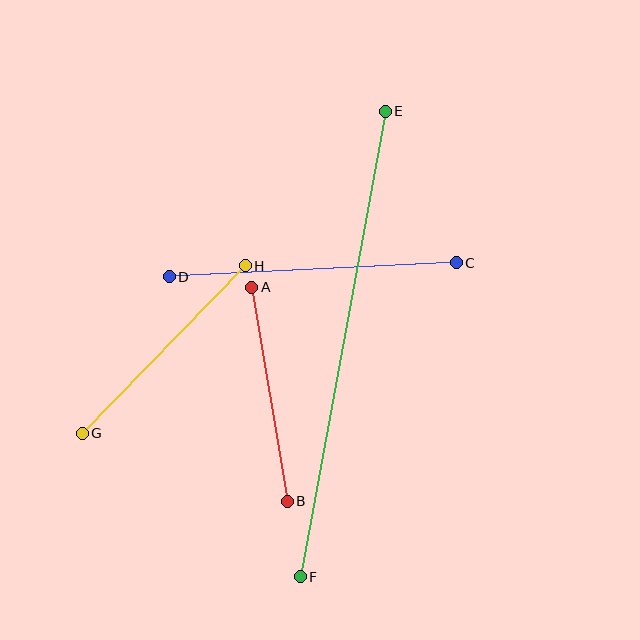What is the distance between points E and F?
The distance is approximately 473 pixels.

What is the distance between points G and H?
The distance is approximately 234 pixels.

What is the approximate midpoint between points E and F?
The midpoint is at approximately (343, 344) pixels.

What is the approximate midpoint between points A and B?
The midpoint is at approximately (270, 394) pixels.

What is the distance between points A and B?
The distance is approximately 217 pixels.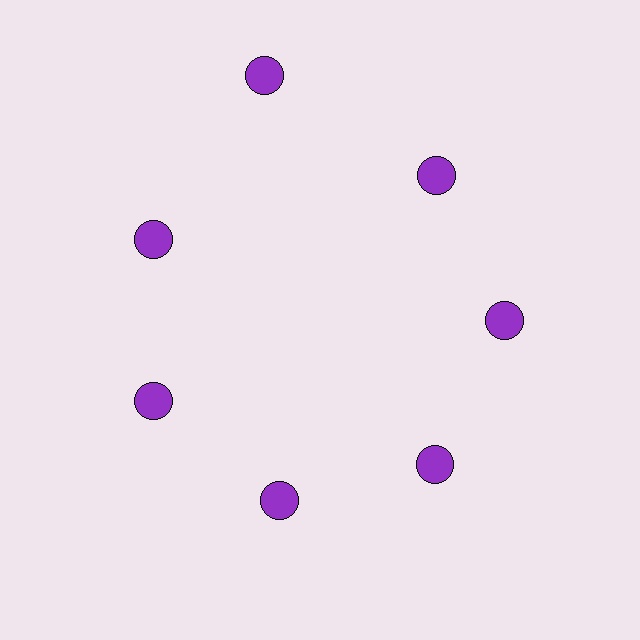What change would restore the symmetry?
The symmetry would be restored by moving it inward, back onto the ring so that all 7 circles sit at equal angles and equal distance from the center.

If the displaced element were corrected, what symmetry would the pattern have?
It would have 7-fold rotational symmetry — the pattern would map onto itself every 51 degrees.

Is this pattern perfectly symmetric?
No. The 7 purple circles are arranged in a ring, but one element near the 12 o'clock position is pushed outward from the center, breaking the 7-fold rotational symmetry.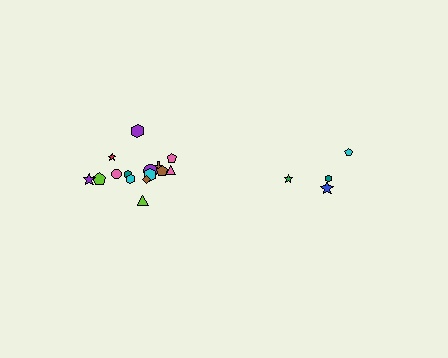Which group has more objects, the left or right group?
The left group.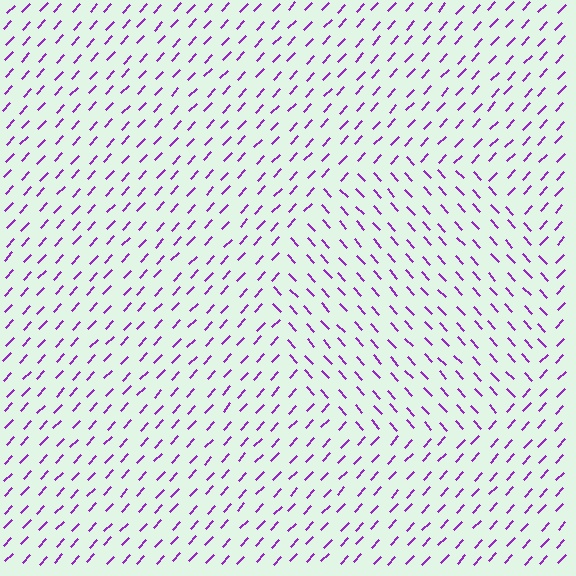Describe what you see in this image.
The image is filled with small purple line segments. A circle region in the image has lines oriented differently from the surrounding lines, creating a visible texture boundary.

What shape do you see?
I see a circle.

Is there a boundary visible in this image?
Yes, there is a texture boundary formed by a change in line orientation.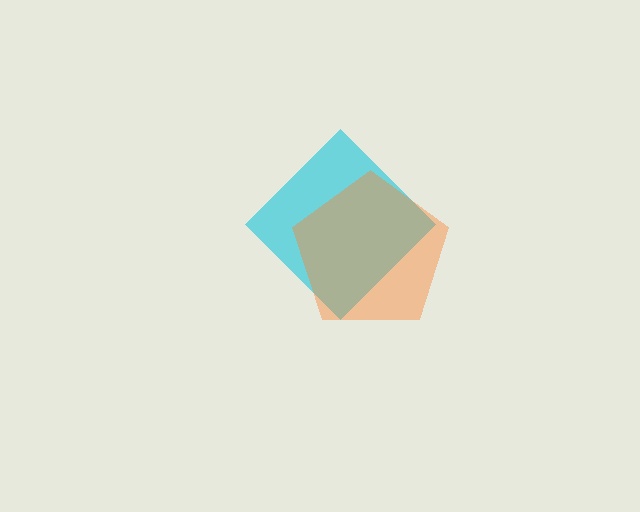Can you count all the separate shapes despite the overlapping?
Yes, there are 2 separate shapes.